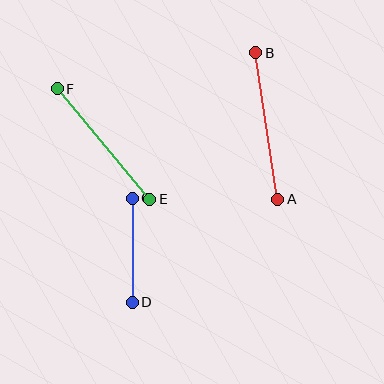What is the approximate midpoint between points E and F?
The midpoint is at approximately (103, 144) pixels.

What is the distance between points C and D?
The distance is approximately 104 pixels.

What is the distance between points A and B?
The distance is approximately 148 pixels.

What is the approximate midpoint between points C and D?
The midpoint is at approximately (132, 250) pixels.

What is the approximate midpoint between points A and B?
The midpoint is at approximately (267, 126) pixels.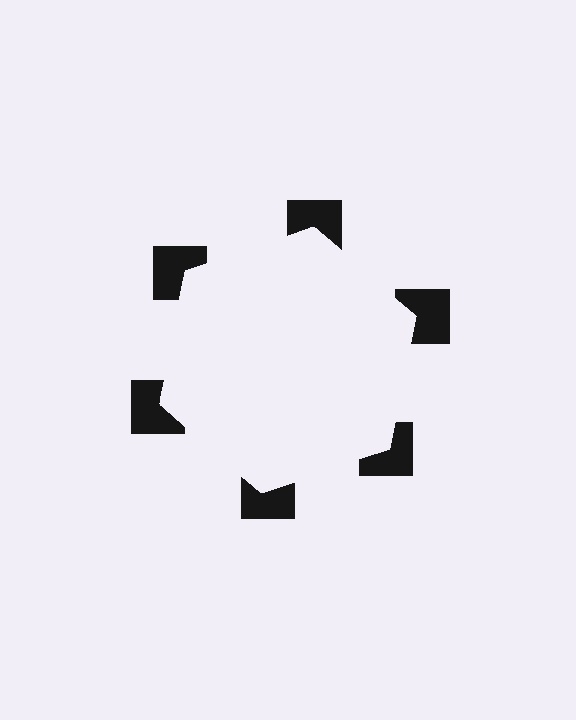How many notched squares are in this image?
There are 6 — one at each vertex of the illusory hexagon.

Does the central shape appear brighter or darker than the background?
It typically appears slightly brighter than the background, even though no actual brightness change is drawn.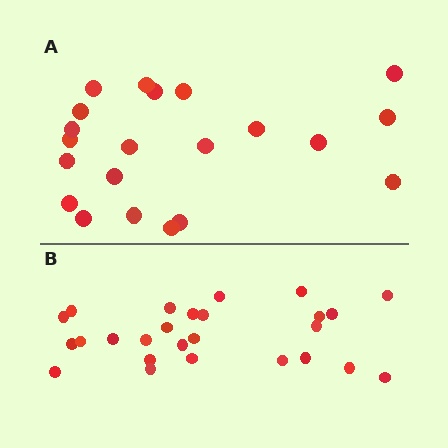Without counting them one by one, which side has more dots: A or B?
Region B (the bottom region) has more dots.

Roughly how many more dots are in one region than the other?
Region B has about 5 more dots than region A.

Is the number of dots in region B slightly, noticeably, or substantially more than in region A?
Region B has only slightly more — the two regions are fairly close. The ratio is roughly 1.2 to 1.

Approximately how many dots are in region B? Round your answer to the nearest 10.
About 30 dots. (The exact count is 26, which rounds to 30.)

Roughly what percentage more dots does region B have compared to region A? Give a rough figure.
About 25% more.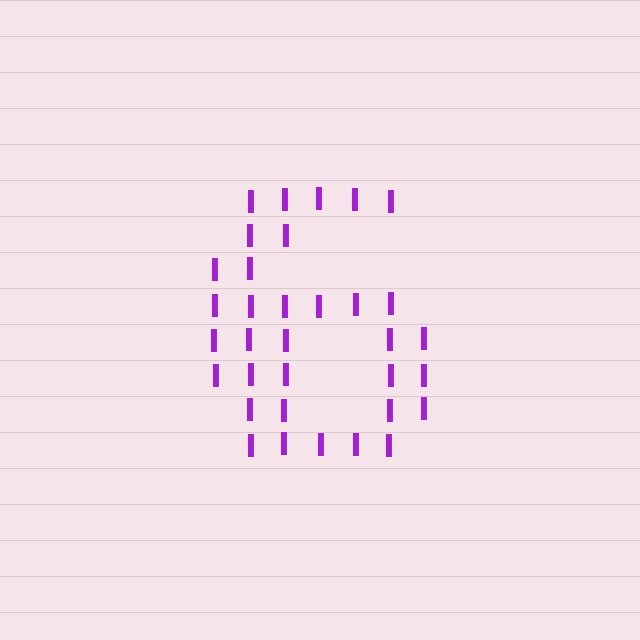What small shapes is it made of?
It is made of small letter I's.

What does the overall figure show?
The overall figure shows the digit 6.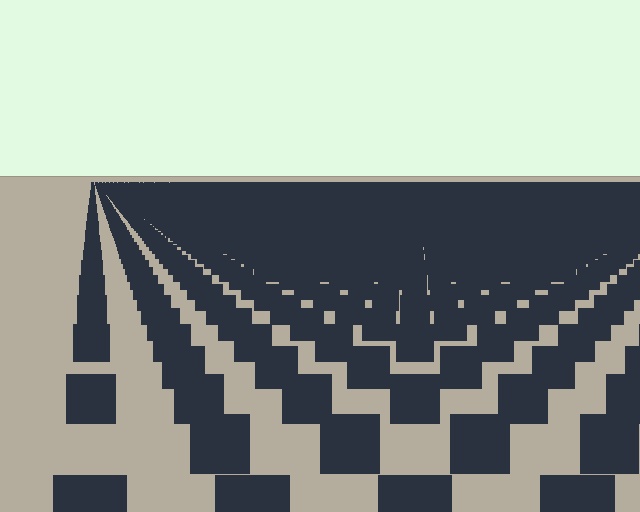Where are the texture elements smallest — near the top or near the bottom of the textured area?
Near the top.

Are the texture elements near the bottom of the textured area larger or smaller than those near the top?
Larger. Near the bottom, elements are closer to the viewer and appear at a bigger on-screen size.